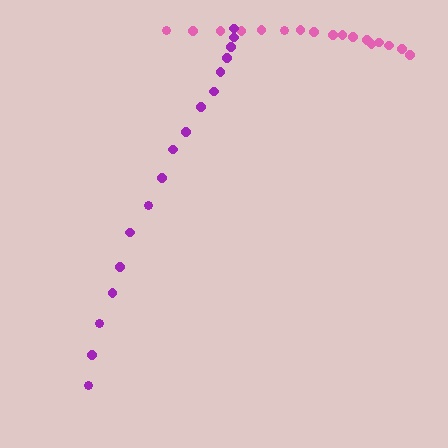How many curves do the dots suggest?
There are 2 distinct paths.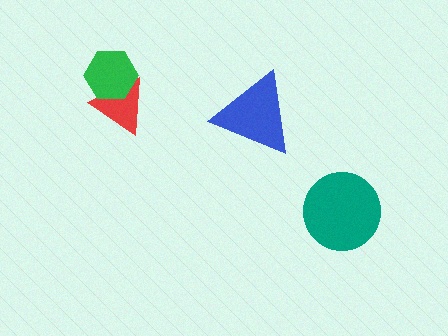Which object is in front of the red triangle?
The green hexagon is in front of the red triangle.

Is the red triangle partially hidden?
Yes, it is partially covered by another shape.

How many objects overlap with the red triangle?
1 object overlaps with the red triangle.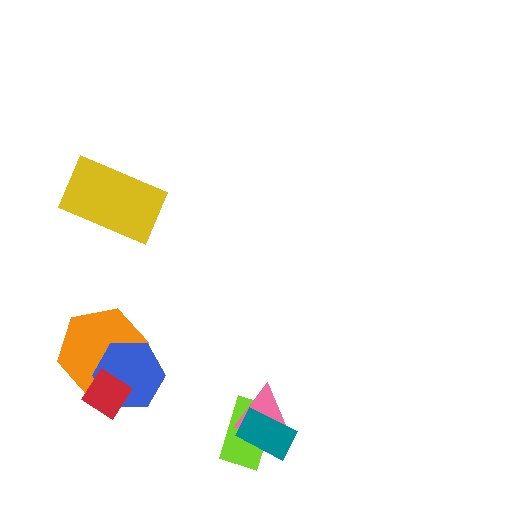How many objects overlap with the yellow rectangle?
0 objects overlap with the yellow rectangle.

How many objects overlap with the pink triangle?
2 objects overlap with the pink triangle.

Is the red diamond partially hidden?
No, no other shape covers it.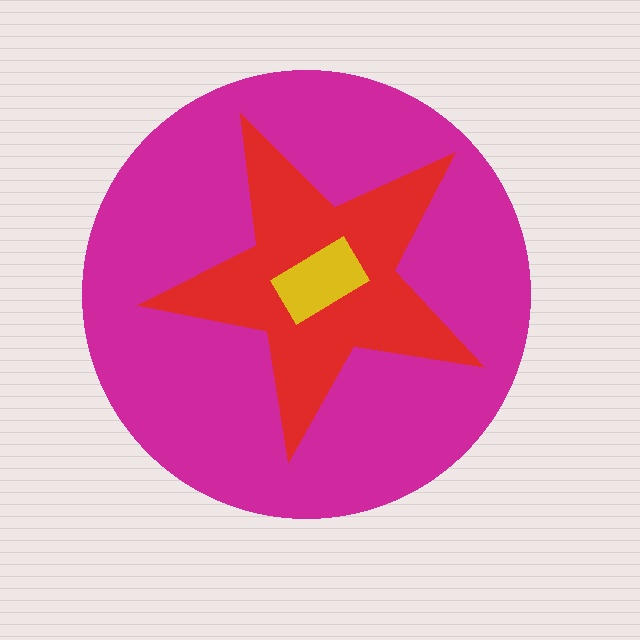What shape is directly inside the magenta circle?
The red star.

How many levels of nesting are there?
3.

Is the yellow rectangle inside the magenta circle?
Yes.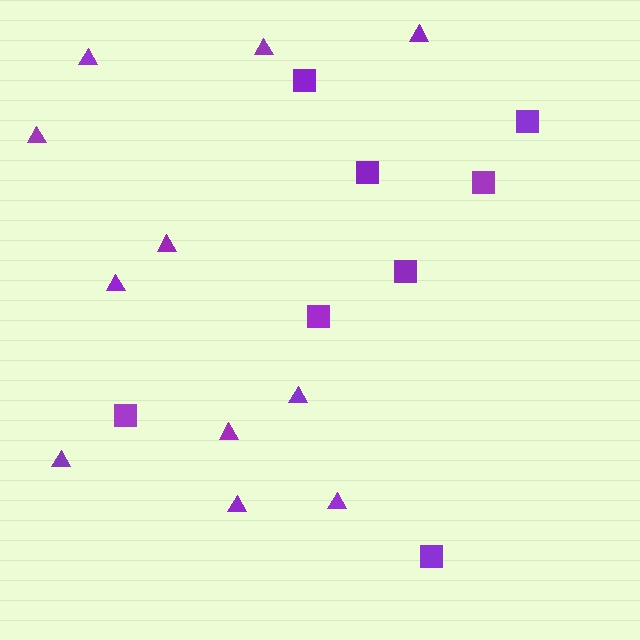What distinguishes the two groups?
There are 2 groups: one group of squares (8) and one group of triangles (11).